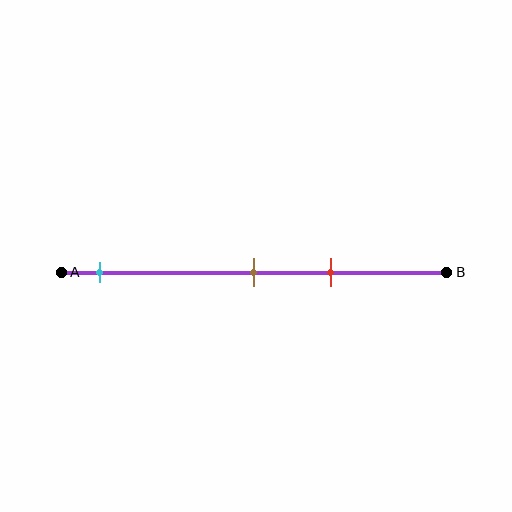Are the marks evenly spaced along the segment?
No, the marks are not evenly spaced.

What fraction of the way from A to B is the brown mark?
The brown mark is approximately 50% (0.5) of the way from A to B.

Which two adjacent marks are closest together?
The brown and red marks are the closest adjacent pair.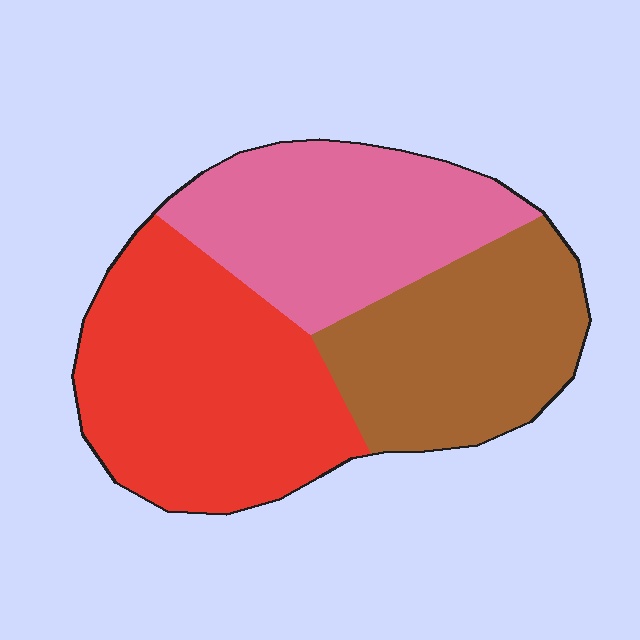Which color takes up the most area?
Red, at roughly 40%.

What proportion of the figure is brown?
Brown takes up about one third (1/3) of the figure.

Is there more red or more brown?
Red.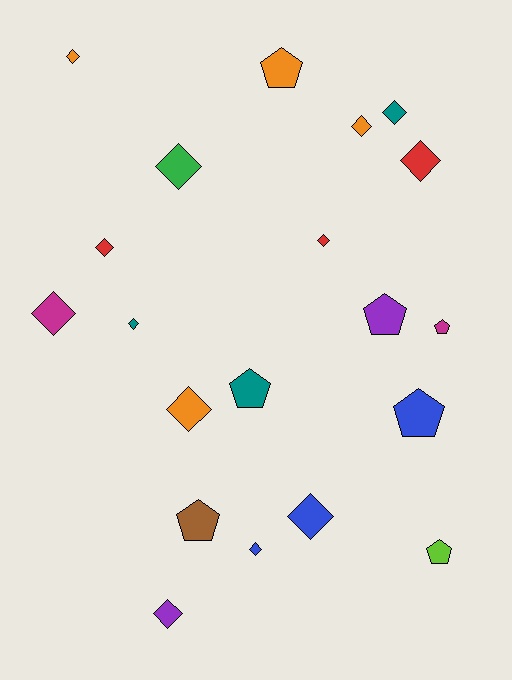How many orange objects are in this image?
There are 4 orange objects.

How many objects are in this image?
There are 20 objects.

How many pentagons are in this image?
There are 7 pentagons.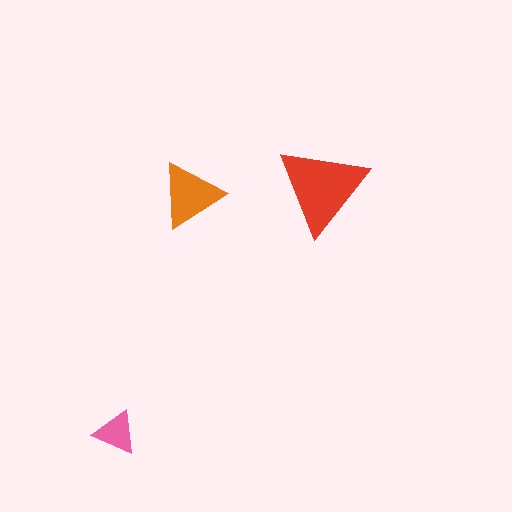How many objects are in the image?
There are 3 objects in the image.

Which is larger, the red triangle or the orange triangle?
The red one.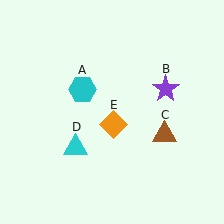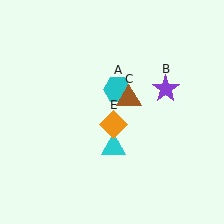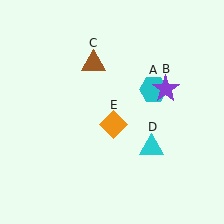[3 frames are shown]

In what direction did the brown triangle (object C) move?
The brown triangle (object C) moved up and to the left.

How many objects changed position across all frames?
3 objects changed position: cyan hexagon (object A), brown triangle (object C), cyan triangle (object D).